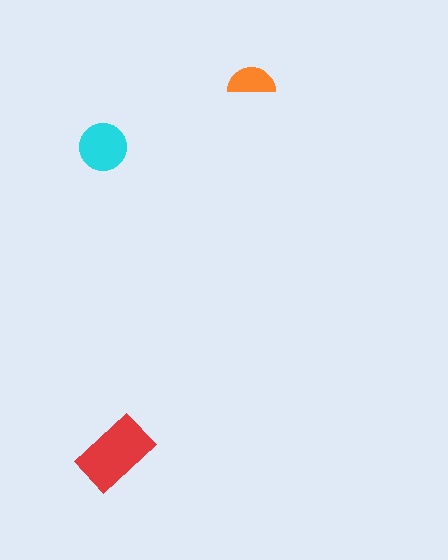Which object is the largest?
The red rectangle.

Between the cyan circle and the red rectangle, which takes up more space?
The red rectangle.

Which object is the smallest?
The orange semicircle.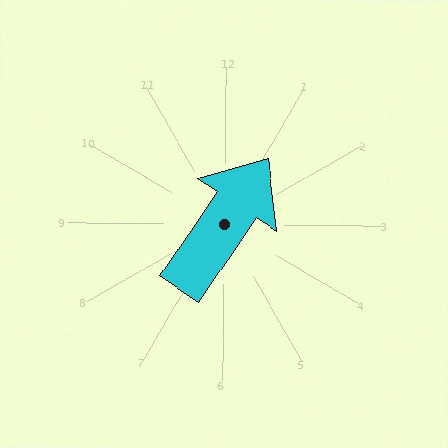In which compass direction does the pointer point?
Northeast.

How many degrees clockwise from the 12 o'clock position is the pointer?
Approximately 34 degrees.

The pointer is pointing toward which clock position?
Roughly 1 o'clock.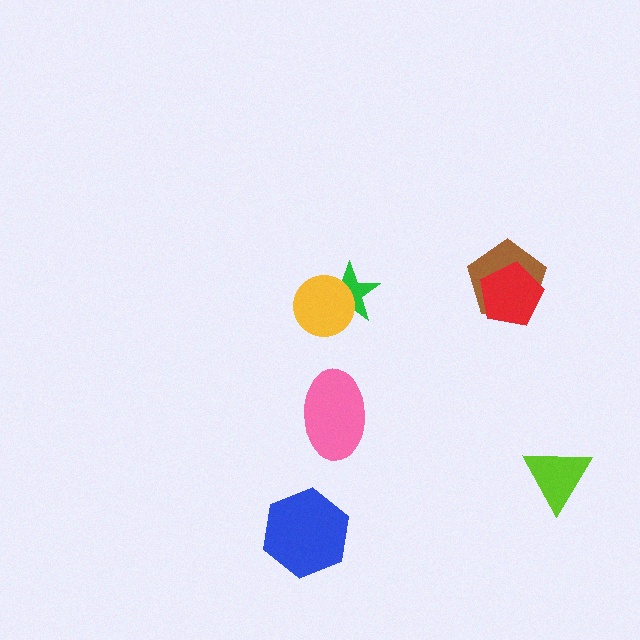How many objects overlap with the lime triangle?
0 objects overlap with the lime triangle.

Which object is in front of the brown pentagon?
The red pentagon is in front of the brown pentagon.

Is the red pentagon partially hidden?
No, no other shape covers it.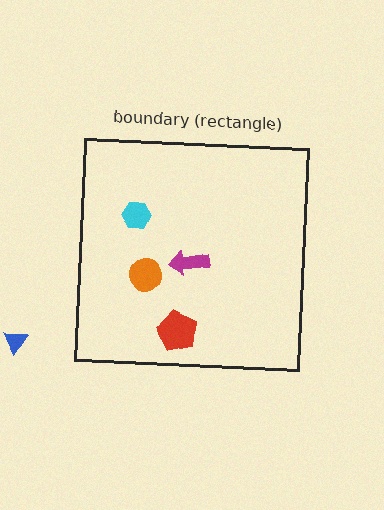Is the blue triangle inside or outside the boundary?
Outside.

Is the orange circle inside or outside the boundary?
Inside.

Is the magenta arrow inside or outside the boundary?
Inside.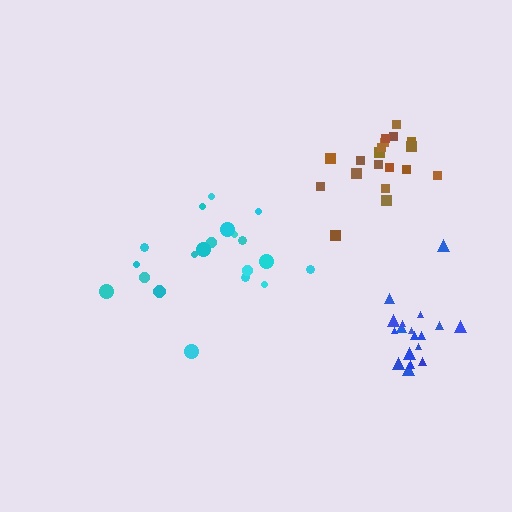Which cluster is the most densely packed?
Blue.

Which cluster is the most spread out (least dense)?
Cyan.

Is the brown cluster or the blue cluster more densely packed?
Blue.